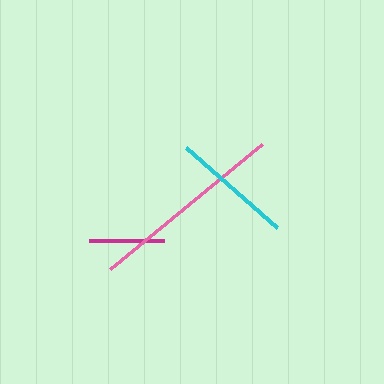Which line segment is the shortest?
The magenta line is the shortest at approximately 75 pixels.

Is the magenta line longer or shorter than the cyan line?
The cyan line is longer than the magenta line.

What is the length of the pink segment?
The pink segment is approximately 197 pixels long.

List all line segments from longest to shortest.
From longest to shortest: pink, cyan, magenta.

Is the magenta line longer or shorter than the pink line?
The pink line is longer than the magenta line.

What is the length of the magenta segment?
The magenta segment is approximately 75 pixels long.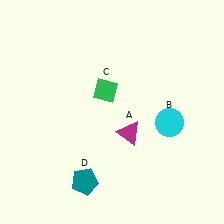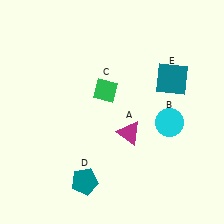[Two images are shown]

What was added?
A teal square (E) was added in Image 2.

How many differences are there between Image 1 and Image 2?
There is 1 difference between the two images.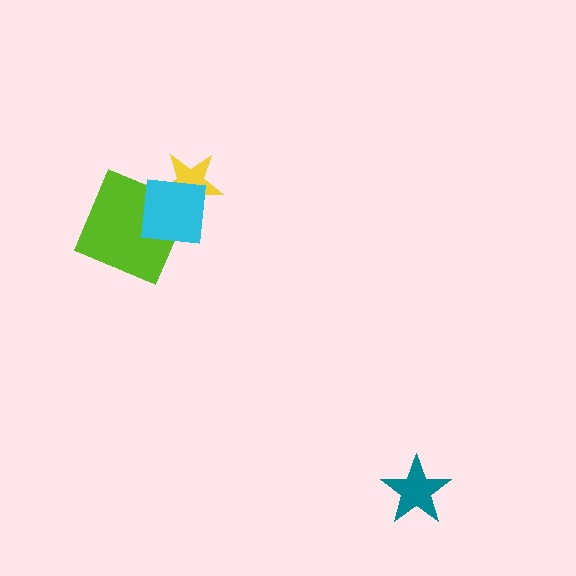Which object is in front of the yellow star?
The cyan square is in front of the yellow star.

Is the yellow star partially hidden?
Yes, it is partially covered by another shape.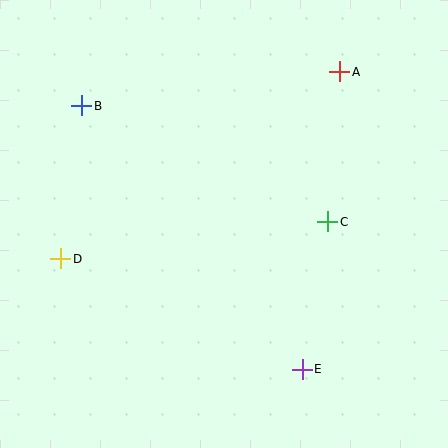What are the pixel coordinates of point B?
Point B is at (82, 106).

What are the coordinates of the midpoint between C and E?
The midpoint between C and E is at (315, 296).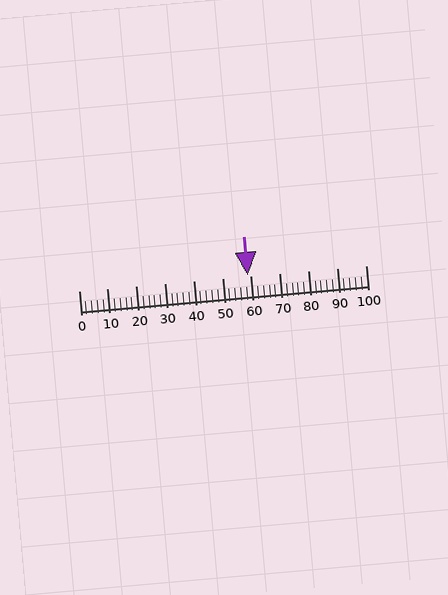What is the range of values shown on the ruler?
The ruler shows values from 0 to 100.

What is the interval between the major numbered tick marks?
The major tick marks are spaced 10 units apart.